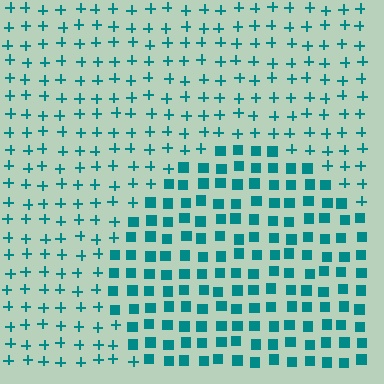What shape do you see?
I see a circle.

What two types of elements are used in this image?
The image uses squares inside the circle region and plus signs outside it.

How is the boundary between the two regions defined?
The boundary is defined by a change in element shape: squares inside vs. plus signs outside. All elements share the same color and spacing.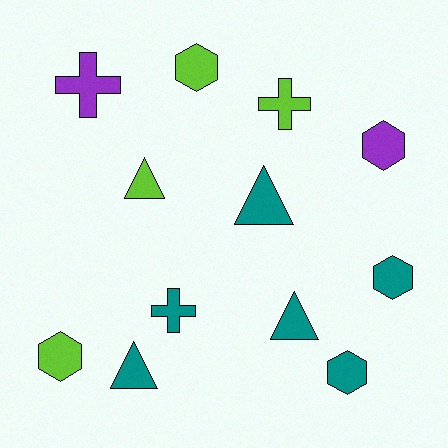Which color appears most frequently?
Teal, with 6 objects.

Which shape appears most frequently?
Hexagon, with 5 objects.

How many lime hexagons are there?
There are 2 lime hexagons.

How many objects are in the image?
There are 12 objects.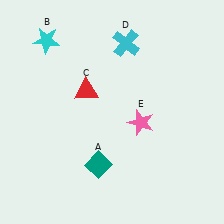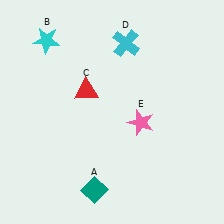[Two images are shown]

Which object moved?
The teal diamond (A) moved down.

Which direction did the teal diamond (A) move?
The teal diamond (A) moved down.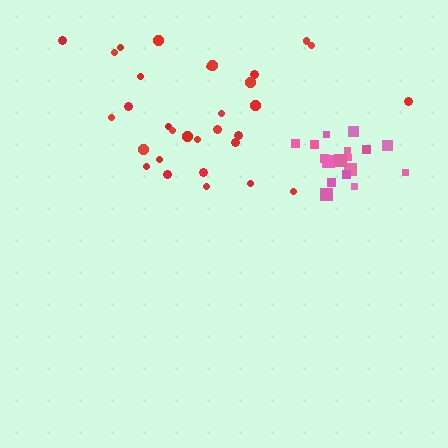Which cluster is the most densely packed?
Pink.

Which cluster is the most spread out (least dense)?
Red.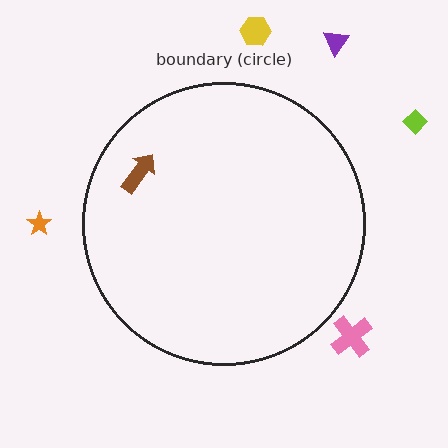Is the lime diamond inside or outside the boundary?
Outside.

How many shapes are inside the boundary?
1 inside, 5 outside.